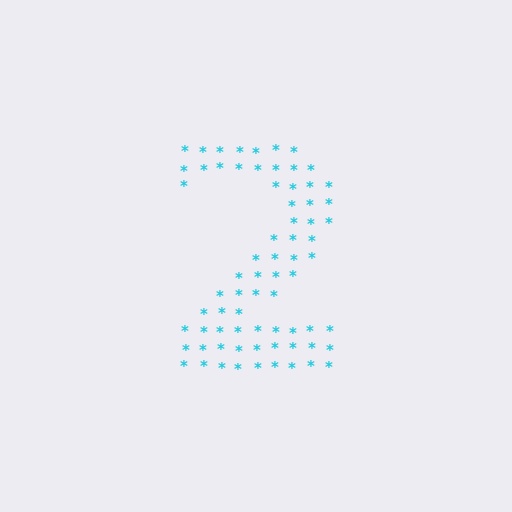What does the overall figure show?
The overall figure shows the digit 2.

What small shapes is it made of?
It is made of small asterisks.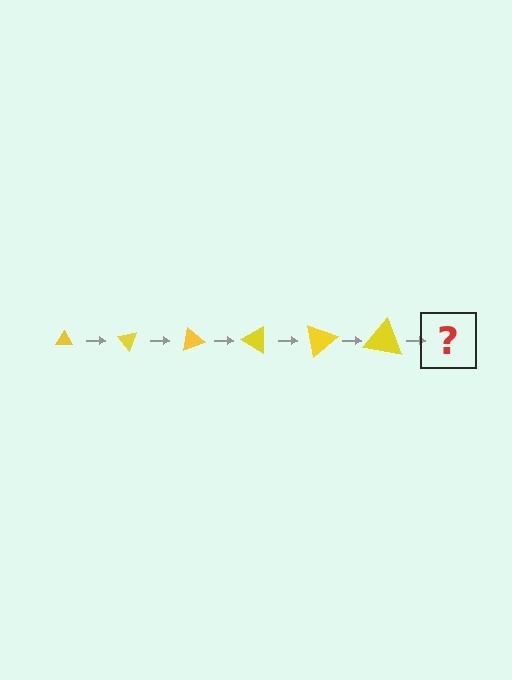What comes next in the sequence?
The next element should be a triangle, larger than the previous one and rotated 300 degrees from the start.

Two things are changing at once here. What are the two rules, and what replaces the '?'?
The two rules are that the triangle grows larger each step and it rotates 50 degrees each step. The '?' should be a triangle, larger than the previous one and rotated 300 degrees from the start.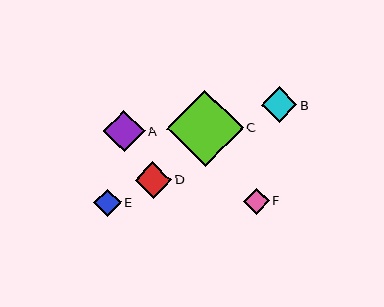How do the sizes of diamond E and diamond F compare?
Diamond E and diamond F are approximately the same size.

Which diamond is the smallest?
Diamond F is the smallest with a size of approximately 26 pixels.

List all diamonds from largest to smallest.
From largest to smallest: C, A, D, B, E, F.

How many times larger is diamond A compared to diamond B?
Diamond A is approximately 1.2 times the size of diamond B.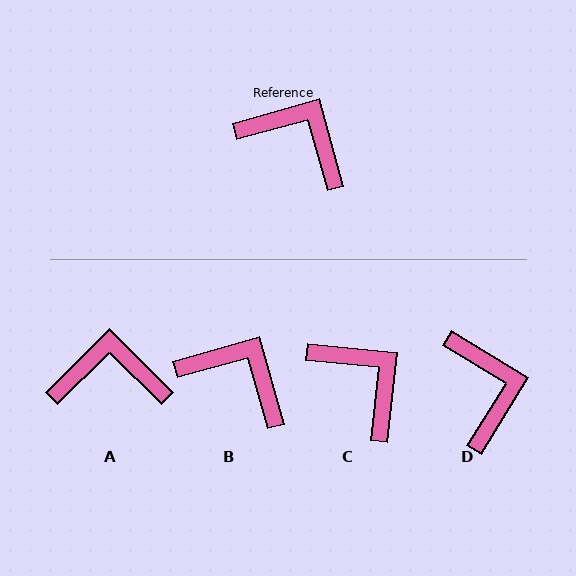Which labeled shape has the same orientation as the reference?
B.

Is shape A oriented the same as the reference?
No, it is off by about 29 degrees.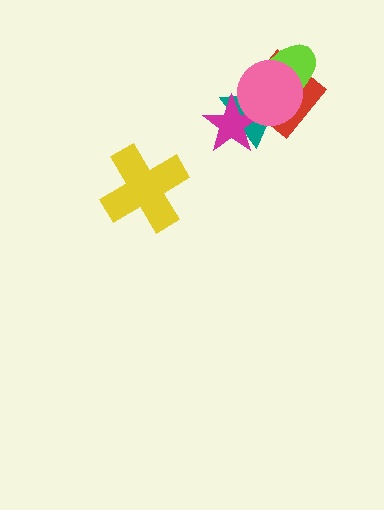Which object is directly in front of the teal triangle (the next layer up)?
The magenta star is directly in front of the teal triangle.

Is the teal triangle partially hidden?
Yes, it is partially covered by another shape.